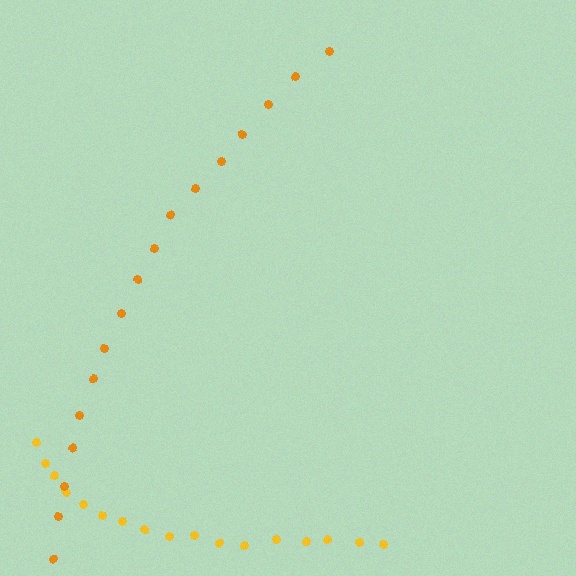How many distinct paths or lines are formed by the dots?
There are 2 distinct paths.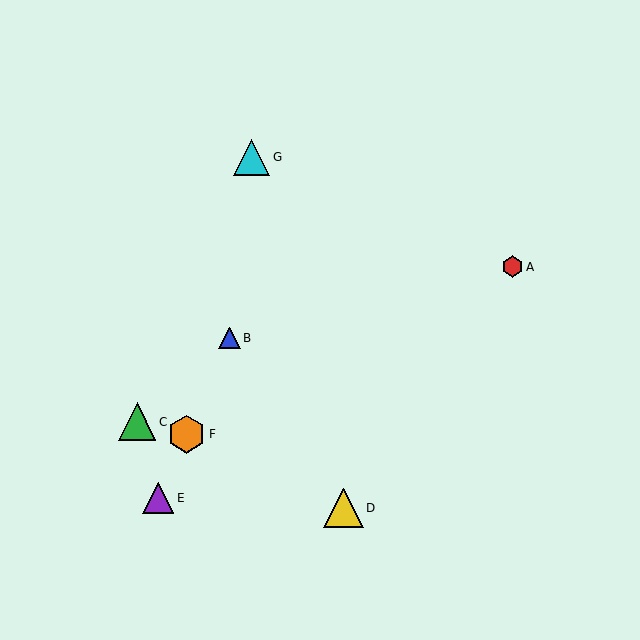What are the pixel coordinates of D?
Object D is at (343, 508).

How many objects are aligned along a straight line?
3 objects (B, E, F) are aligned along a straight line.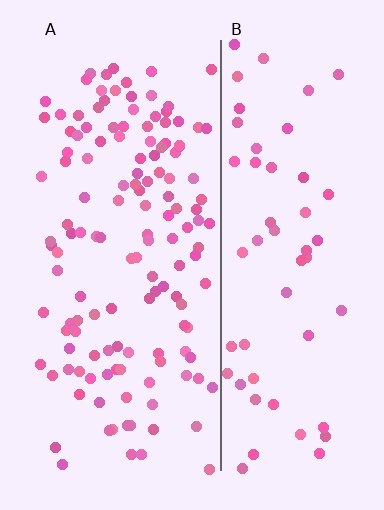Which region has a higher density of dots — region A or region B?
A (the left).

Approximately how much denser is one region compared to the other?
Approximately 2.3× — region A over region B.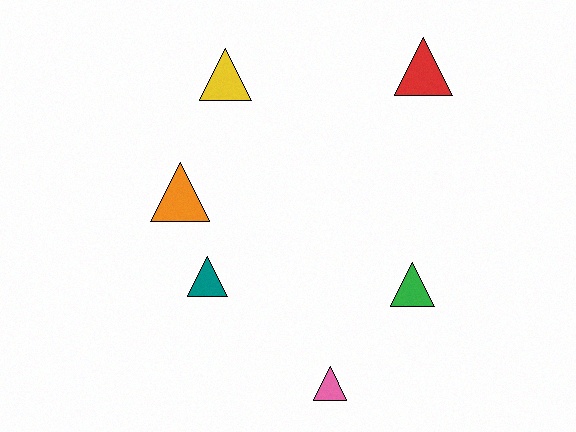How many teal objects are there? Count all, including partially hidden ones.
There is 1 teal object.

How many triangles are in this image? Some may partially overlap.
There are 6 triangles.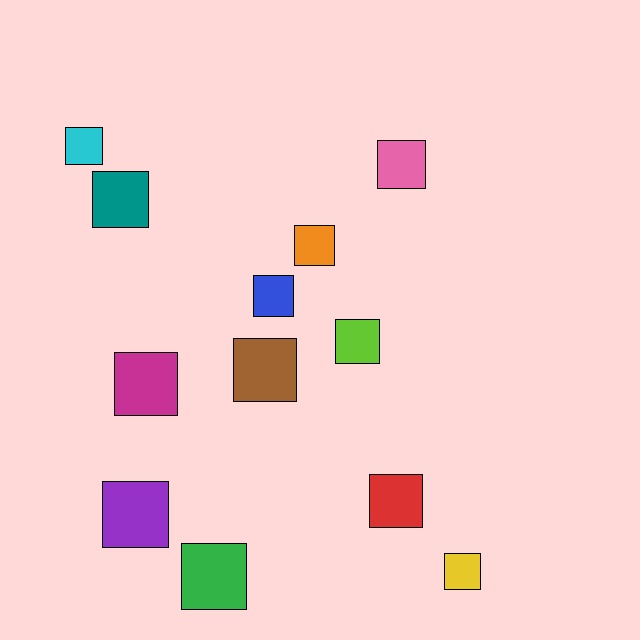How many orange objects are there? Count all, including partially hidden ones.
There is 1 orange object.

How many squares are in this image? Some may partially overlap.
There are 12 squares.